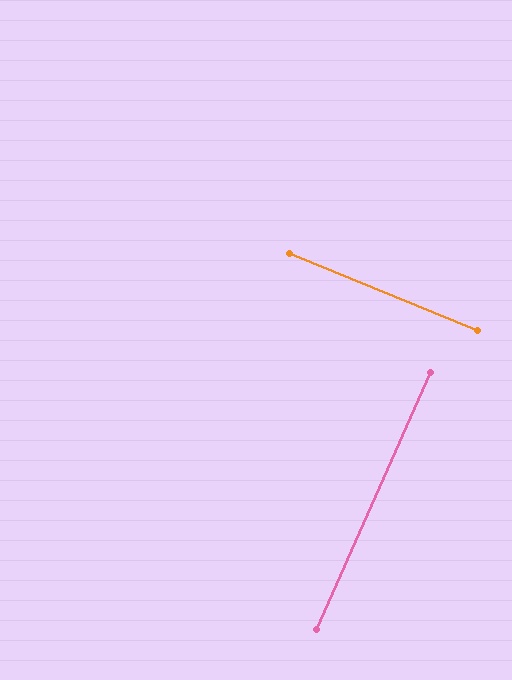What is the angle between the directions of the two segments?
Approximately 89 degrees.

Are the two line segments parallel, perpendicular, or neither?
Perpendicular — they meet at approximately 89°.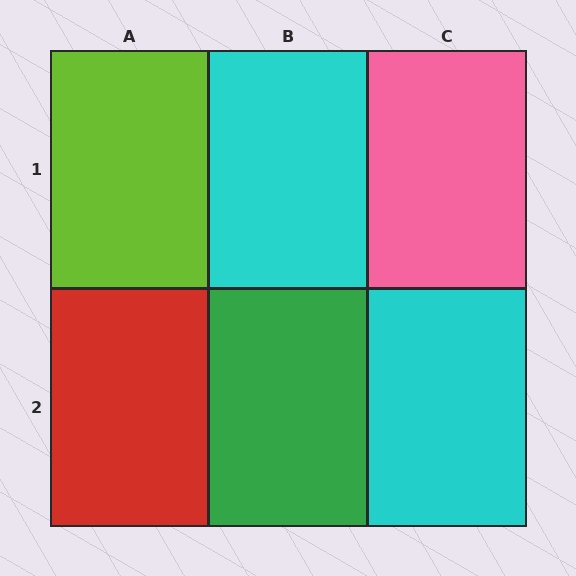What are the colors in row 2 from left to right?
Red, green, cyan.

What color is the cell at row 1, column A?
Lime.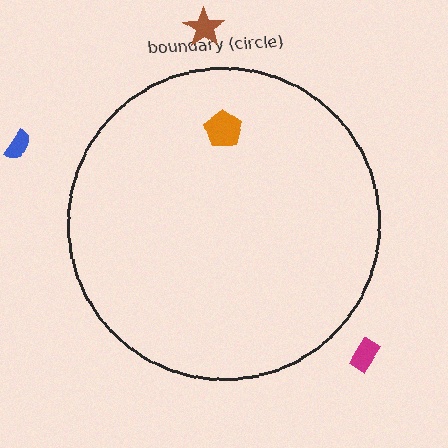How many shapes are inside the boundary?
1 inside, 3 outside.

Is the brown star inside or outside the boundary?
Outside.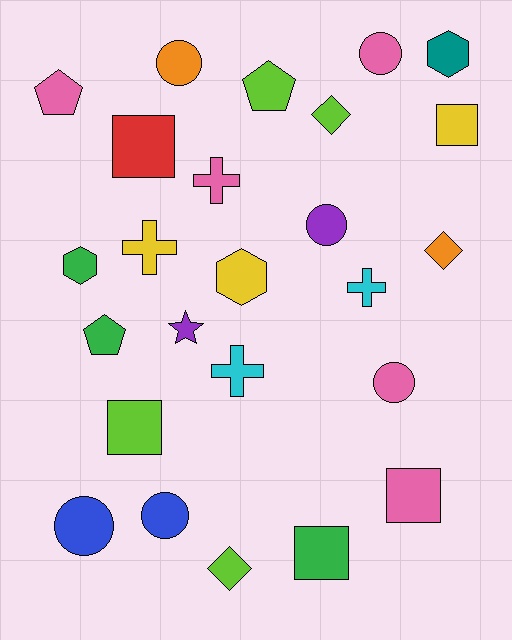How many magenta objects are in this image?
There are no magenta objects.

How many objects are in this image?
There are 25 objects.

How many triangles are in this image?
There are no triangles.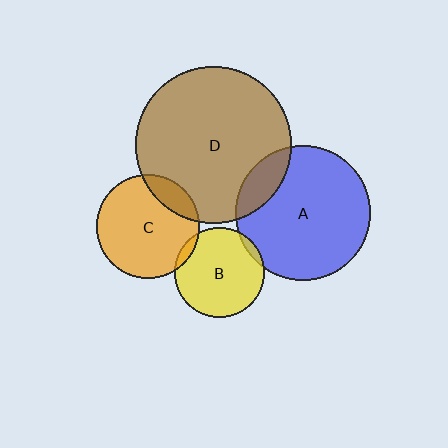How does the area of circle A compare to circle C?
Approximately 1.7 times.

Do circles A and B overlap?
Yes.